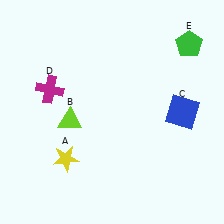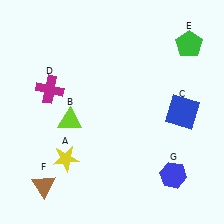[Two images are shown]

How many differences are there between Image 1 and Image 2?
There are 2 differences between the two images.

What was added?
A brown triangle (F), a blue hexagon (G) were added in Image 2.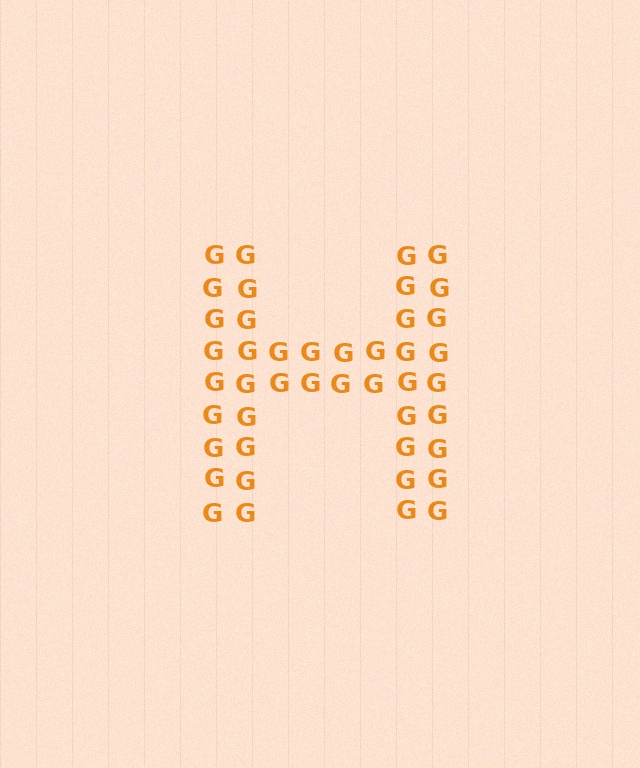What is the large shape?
The large shape is the letter H.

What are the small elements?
The small elements are letter G's.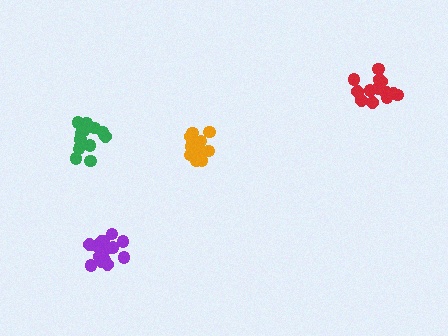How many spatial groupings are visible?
There are 4 spatial groupings.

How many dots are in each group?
Group 1: 14 dots, Group 2: 13 dots, Group 3: 14 dots, Group 4: 16 dots (57 total).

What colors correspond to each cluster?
The clusters are colored: red, orange, green, purple.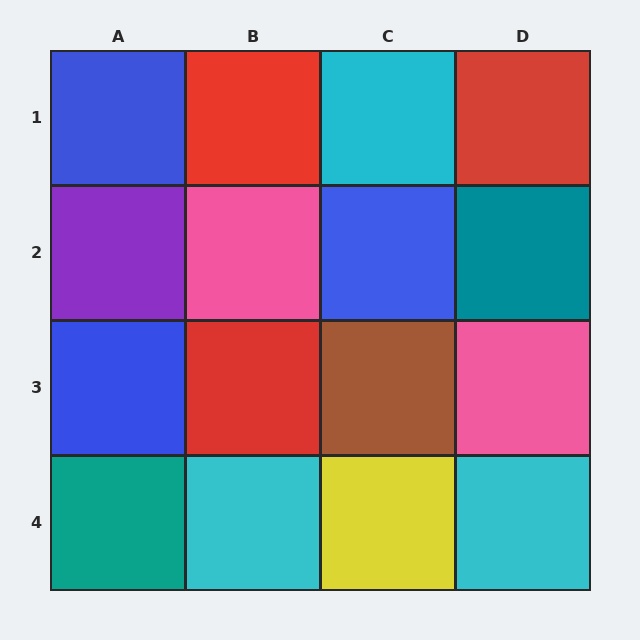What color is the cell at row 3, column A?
Blue.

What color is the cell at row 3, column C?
Brown.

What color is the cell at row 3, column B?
Red.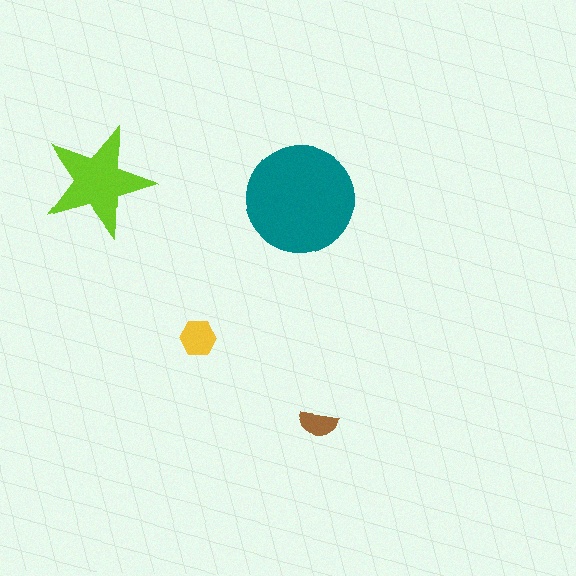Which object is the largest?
The teal circle.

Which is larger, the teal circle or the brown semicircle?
The teal circle.